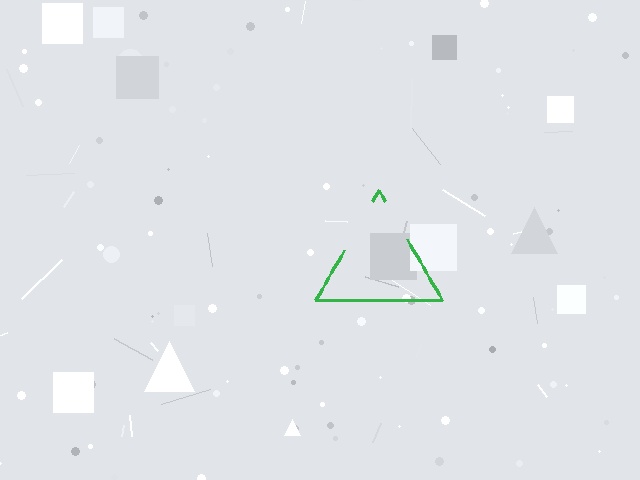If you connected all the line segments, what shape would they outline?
They would outline a triangle.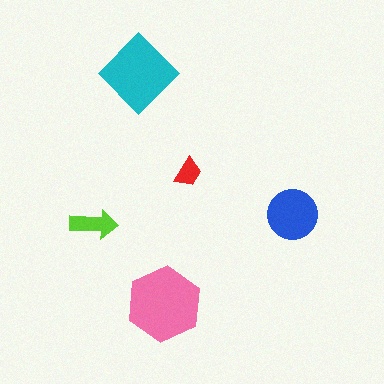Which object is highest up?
The cyan diamond is topmost.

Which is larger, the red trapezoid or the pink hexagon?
The pink hexagon.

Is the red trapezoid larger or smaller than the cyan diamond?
Smaller.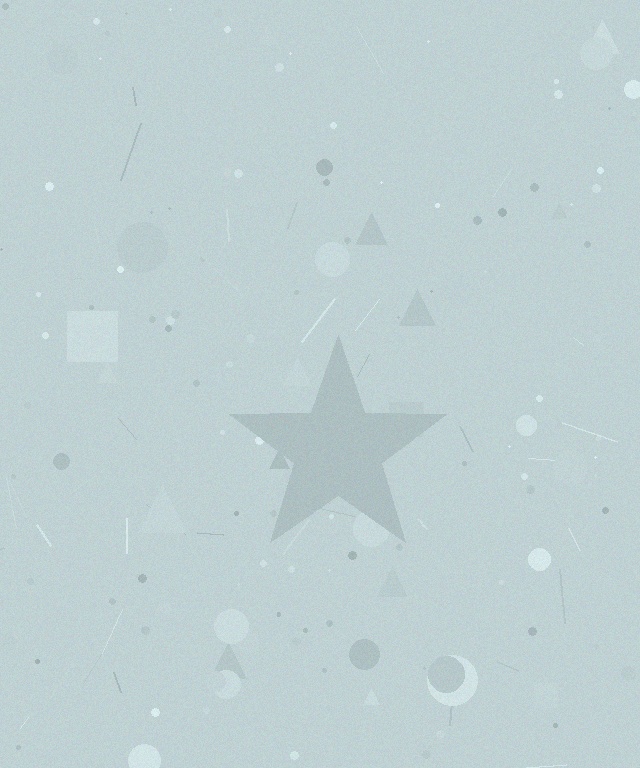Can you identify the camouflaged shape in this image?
The camouflaged shape is a star.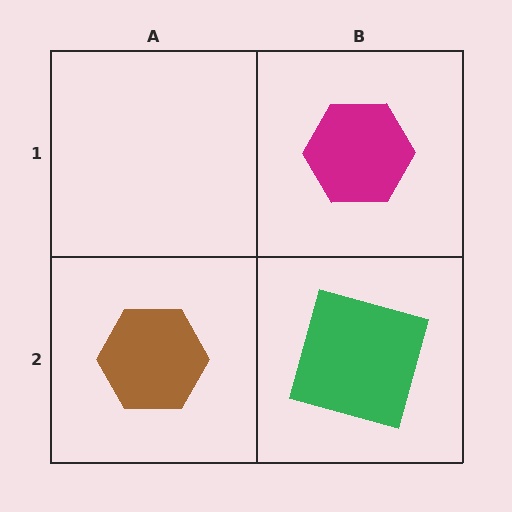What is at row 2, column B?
A green square.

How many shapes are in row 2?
2 shapes.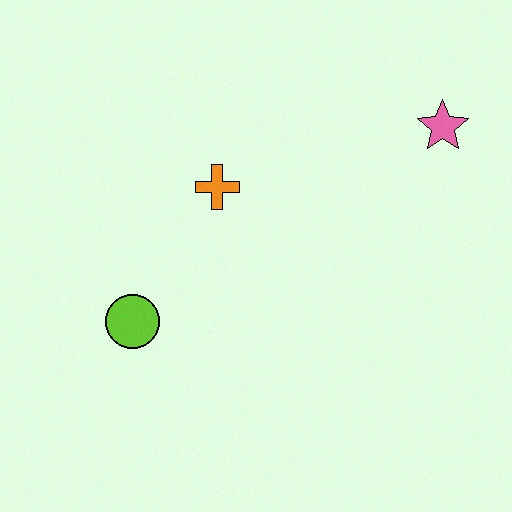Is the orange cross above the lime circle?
Yes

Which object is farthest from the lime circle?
The pink star is farthest from the lime circle.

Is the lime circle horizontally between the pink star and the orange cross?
No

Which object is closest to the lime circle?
The orange cross is closest to the lime circle.